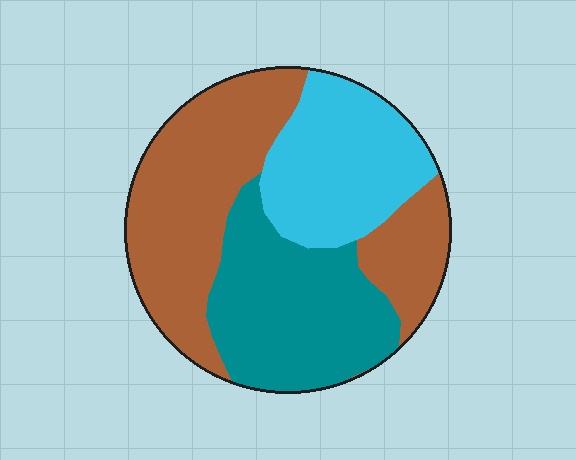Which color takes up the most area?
Brown, at roughly 45%.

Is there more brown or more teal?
Brown.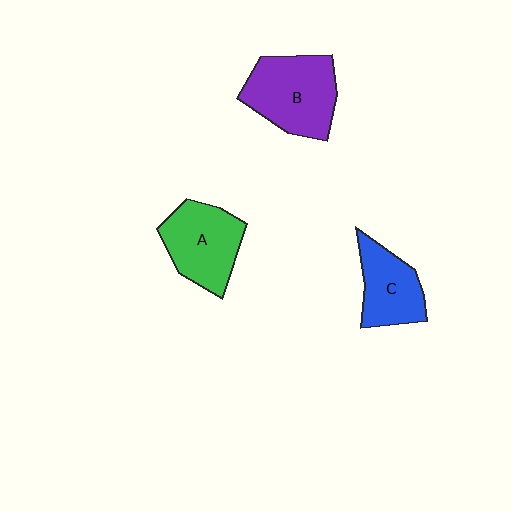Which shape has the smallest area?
Shape C (blue).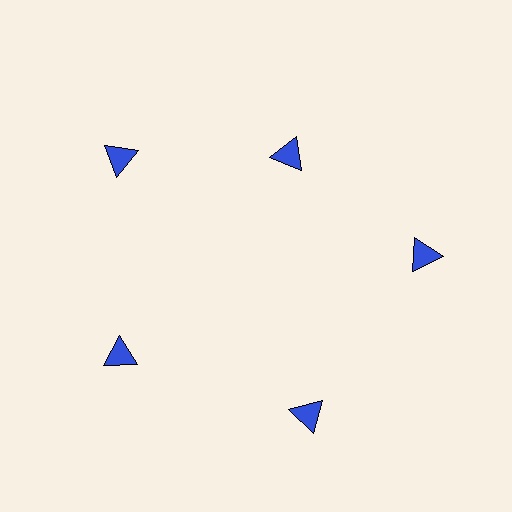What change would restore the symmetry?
The symmetry would be restored by moving it outward, back onto the ring so that all 5 triangles sit at equal angles and equal distance from the center.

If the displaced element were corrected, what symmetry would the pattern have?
It would have 5-fold rotational symmetry — the pattern would map onto itself every 72 degrees.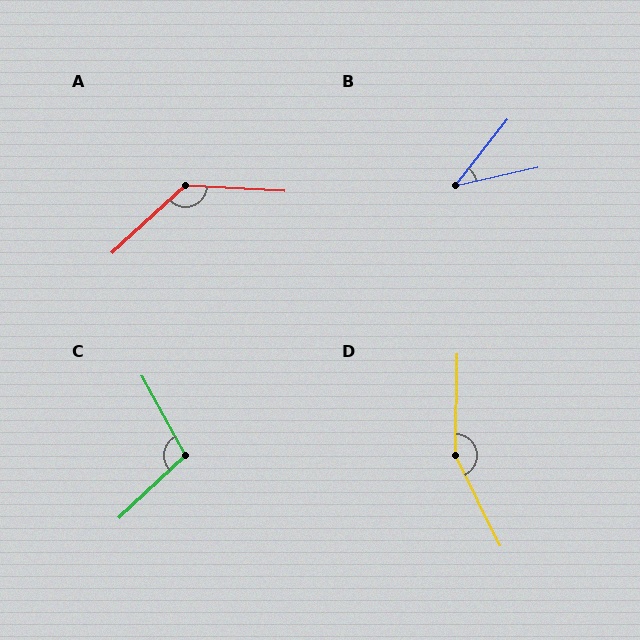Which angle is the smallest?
B, at approximately 39 degrees.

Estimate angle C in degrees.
Approximately 104 degrees.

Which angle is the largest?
D, at approximately 153 degrees.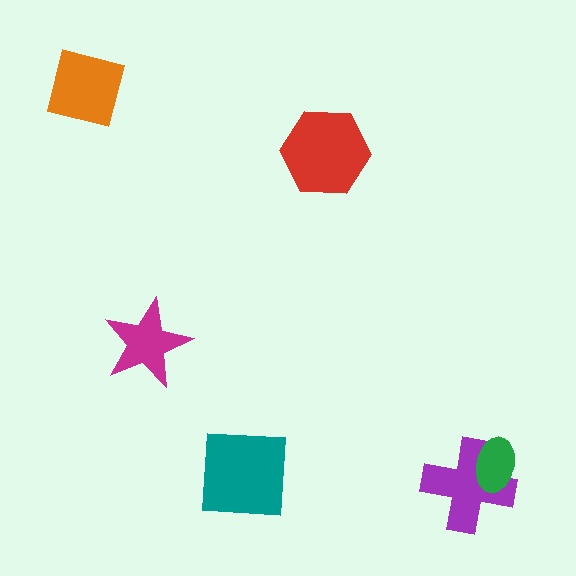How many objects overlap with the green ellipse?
1 object overlaps with the green ellipse.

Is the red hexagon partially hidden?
No, no other shape covers it.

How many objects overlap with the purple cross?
1 object overlaps with the purple cross.